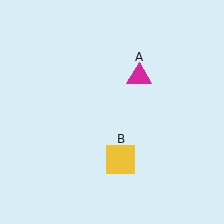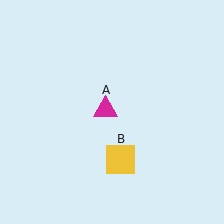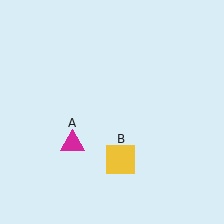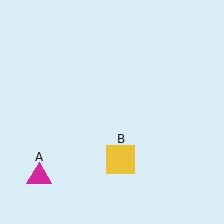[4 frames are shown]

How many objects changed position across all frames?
1 object changed position: magenta triangle (object A).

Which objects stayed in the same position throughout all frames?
Yellow square (object B) remained stationary.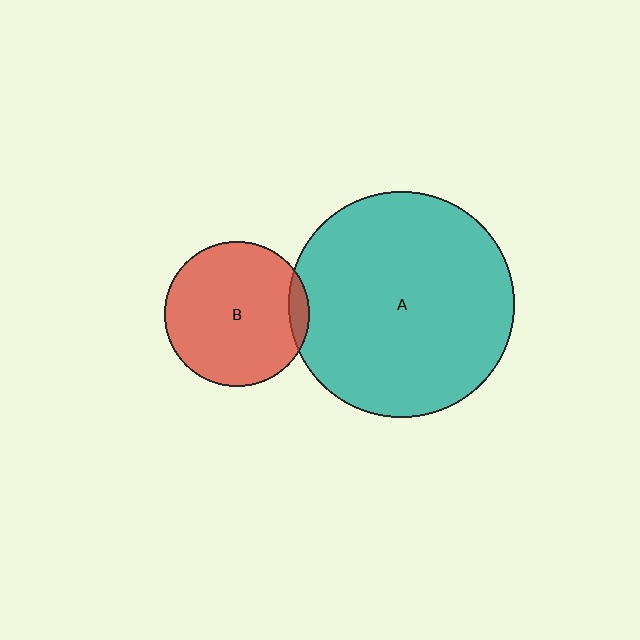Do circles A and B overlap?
Yes.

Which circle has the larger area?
Circle A (teal).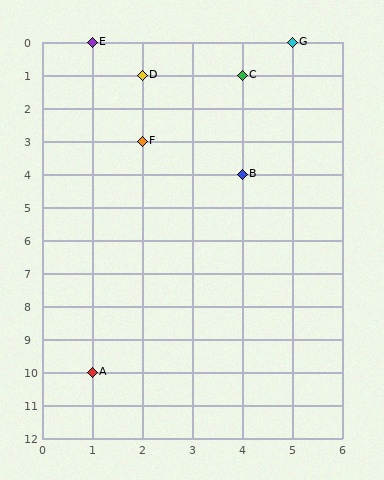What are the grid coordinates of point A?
Point A is at grid coordinates (1, 10).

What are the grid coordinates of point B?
Point B is at grid coordinates (4, 4).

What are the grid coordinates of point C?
Point C is at grid coordinates (4, 1).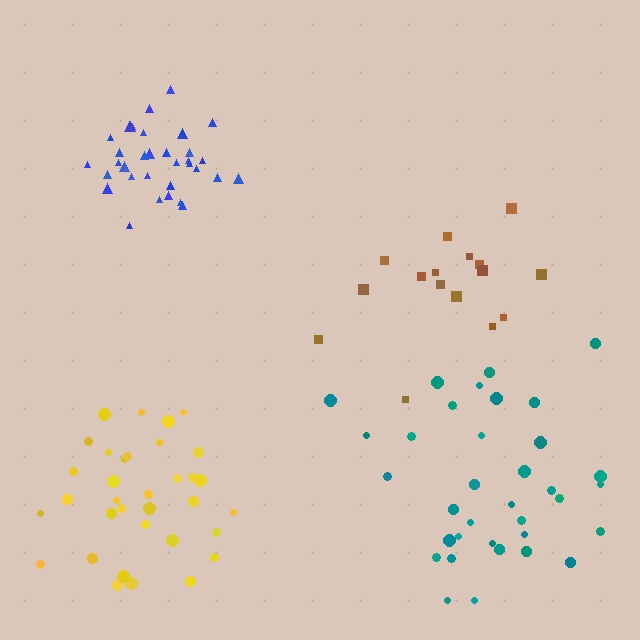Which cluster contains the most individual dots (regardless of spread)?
Yellow (35).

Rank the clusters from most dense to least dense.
blue, yellow, teal, brown.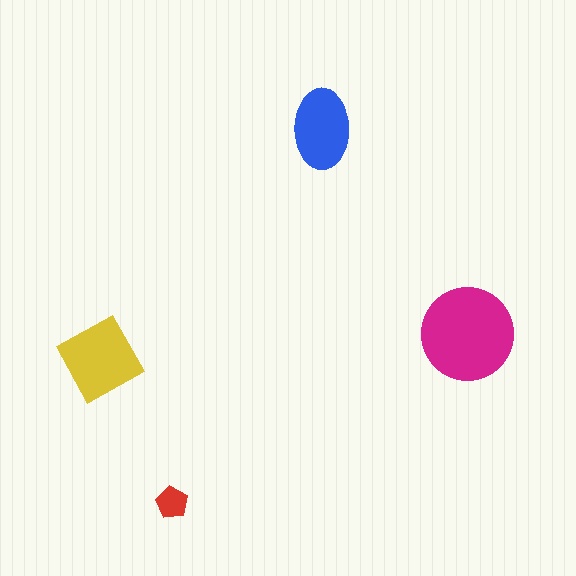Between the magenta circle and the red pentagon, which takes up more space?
The magenta circle.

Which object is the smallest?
The red pentagon.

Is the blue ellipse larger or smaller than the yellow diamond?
Smaller.